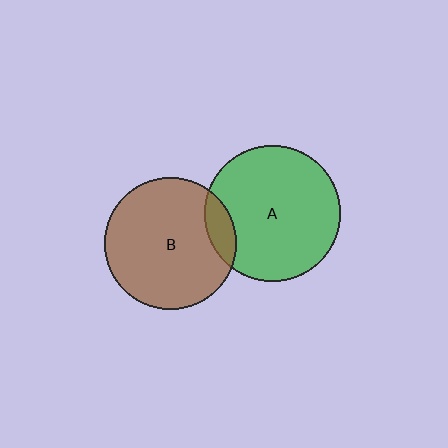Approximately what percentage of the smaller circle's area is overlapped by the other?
Approximately 10%.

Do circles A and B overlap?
Yes.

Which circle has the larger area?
Circle A (green).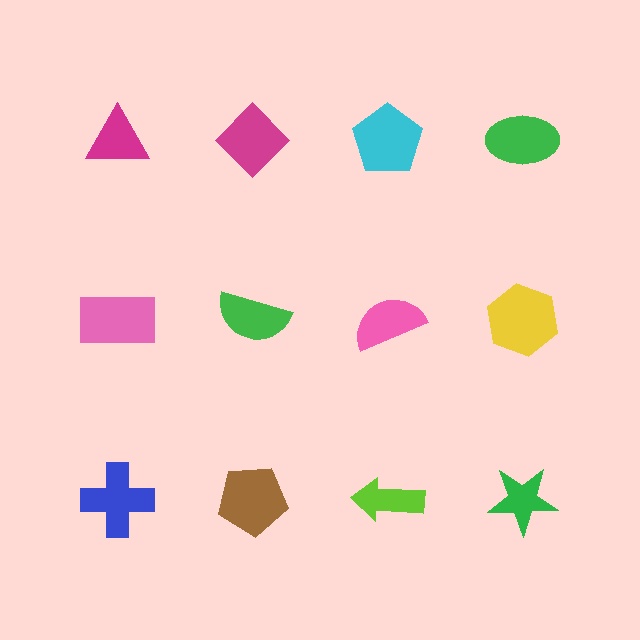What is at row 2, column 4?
A yellow hexagon.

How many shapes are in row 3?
4 shapes.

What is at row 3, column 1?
A blue cross.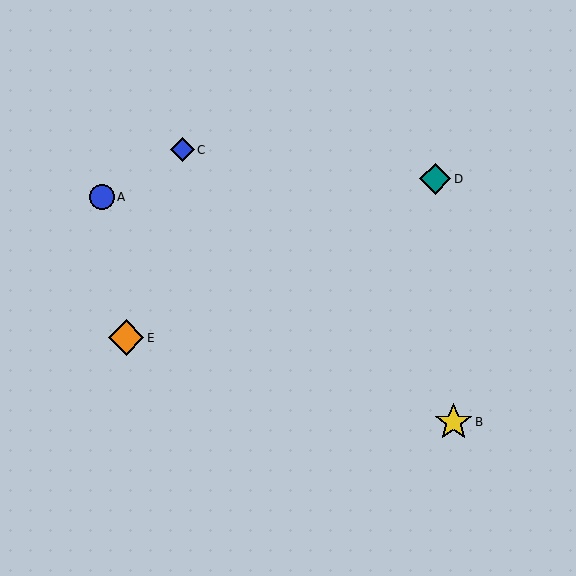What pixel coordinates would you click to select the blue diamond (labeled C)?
Click at (182, 150) to select the blue diamond C.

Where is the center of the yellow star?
The center of the yellow star is at (453, 422).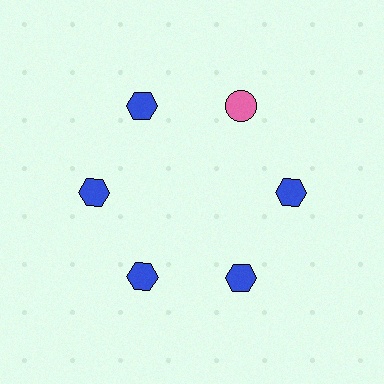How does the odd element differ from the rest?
It differs in both color (pink instead of blue) and shape (circle instead of hexagon).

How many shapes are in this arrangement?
There are 6 shapes arranged in a ring pattern.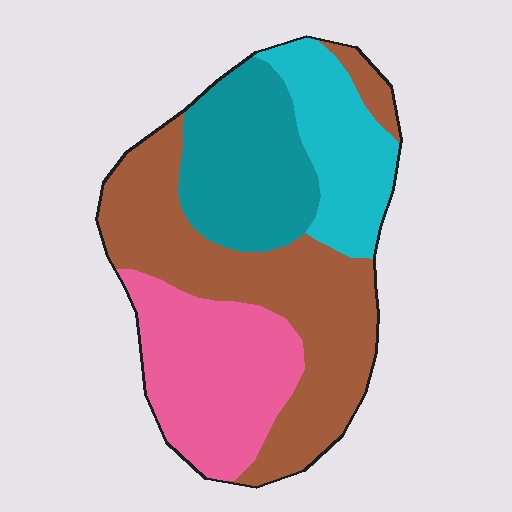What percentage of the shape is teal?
Teal takes up about one fifth (1/5) of the shape.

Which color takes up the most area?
Brown, at roughly 40%.